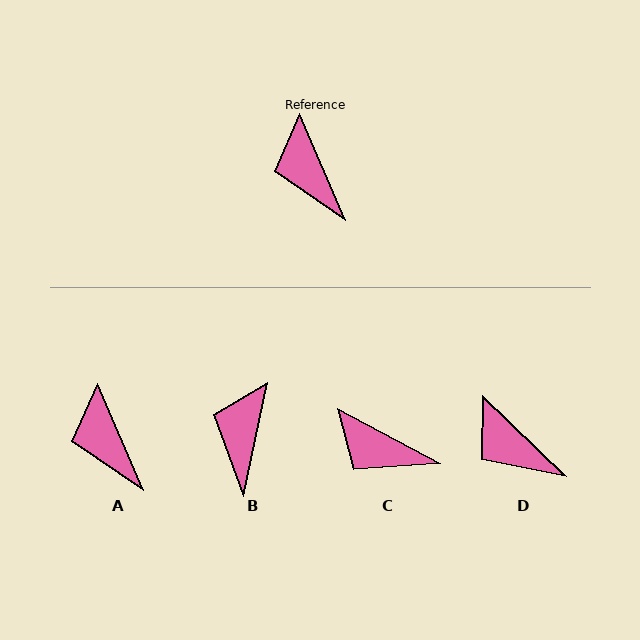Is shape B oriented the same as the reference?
No, it is off by about 35 degrees.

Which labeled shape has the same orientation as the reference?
A.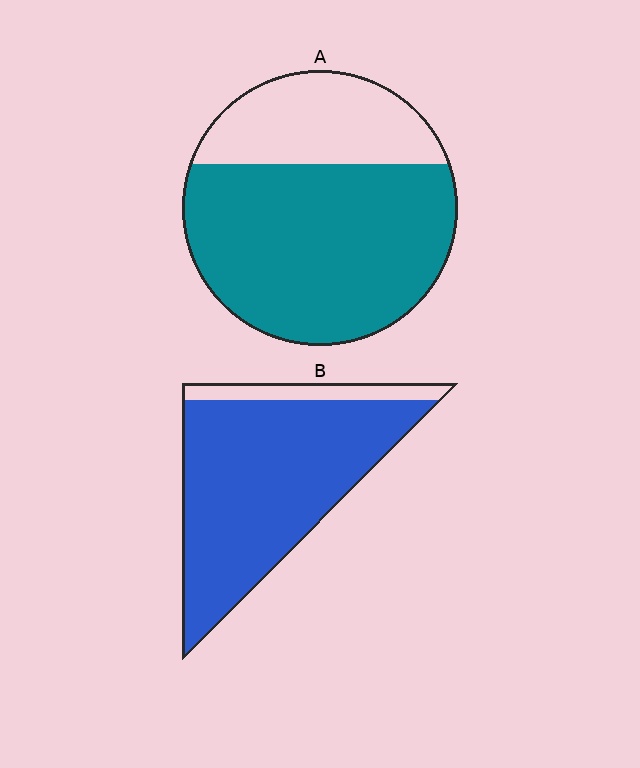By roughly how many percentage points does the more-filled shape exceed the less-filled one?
By roughly 20 percentage points (B over A).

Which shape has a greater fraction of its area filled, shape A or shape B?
Shape B.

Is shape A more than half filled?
Yes.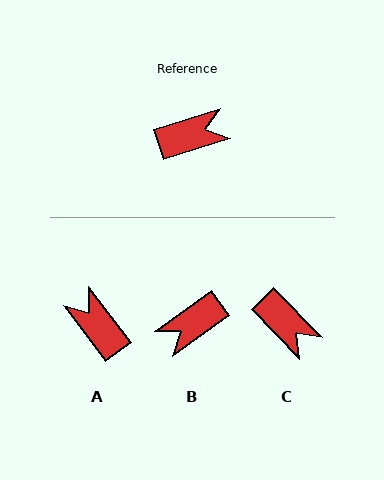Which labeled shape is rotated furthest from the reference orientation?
B, about 162 degrees away.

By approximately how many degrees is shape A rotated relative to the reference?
Approximately 110 degrees counter-clockwise.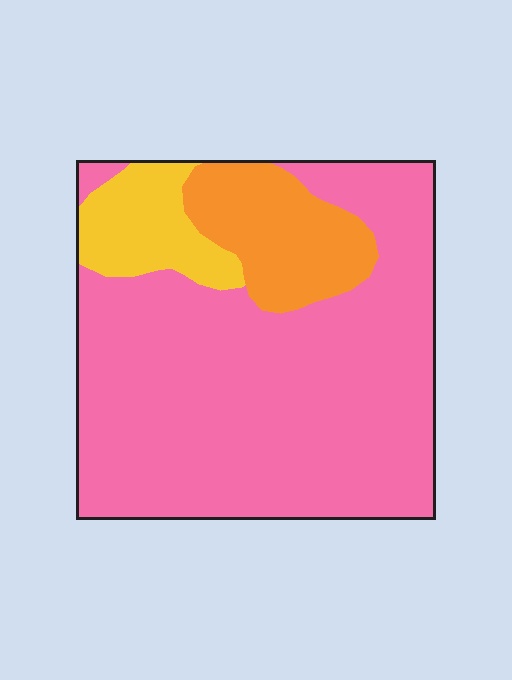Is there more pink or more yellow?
Pink.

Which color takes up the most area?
Pink, at roughly 75%.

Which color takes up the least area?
Yellow, at roughly 10%.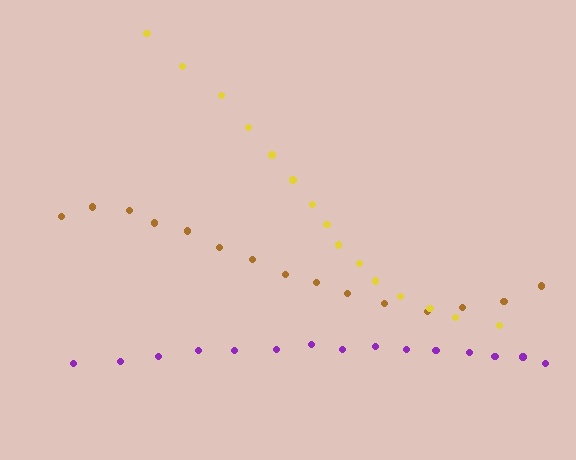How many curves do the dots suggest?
There are 3 distinct paths.